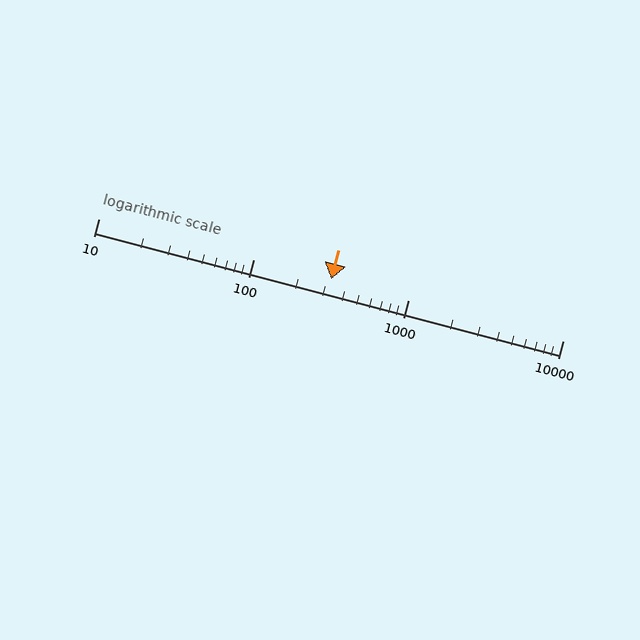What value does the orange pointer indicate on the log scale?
The pointer indicates approximately 320.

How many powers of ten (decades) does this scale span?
The scale spans 3 decades, from 10 to 10000.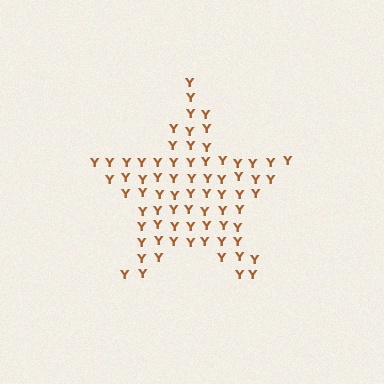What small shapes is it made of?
It is made of small letter Y's.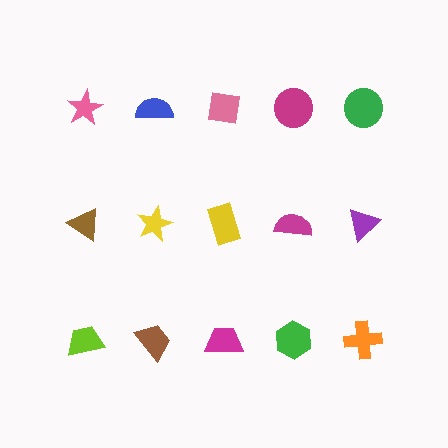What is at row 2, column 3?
A yellow rectangle.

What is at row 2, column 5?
A purple triangle.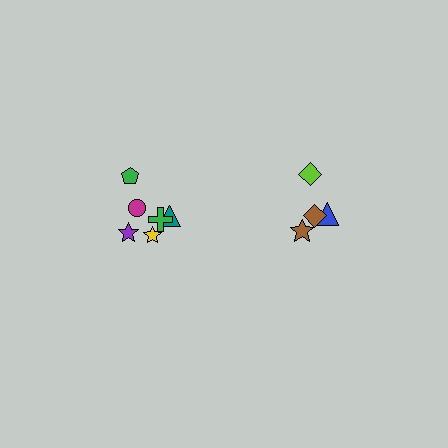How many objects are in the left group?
There are 6 objects.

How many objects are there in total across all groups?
There are 10 objects.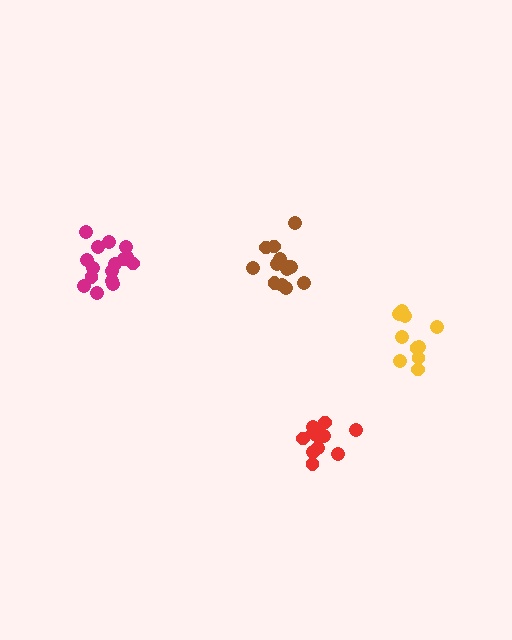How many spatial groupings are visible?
There are 4 spatial groupings.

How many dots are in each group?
Group 1: 10 dots, Group 2: 16 dots, Group 3: 14 dots, Group 4: 13 dots (53 total).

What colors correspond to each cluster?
The clusters are colored: yellow, magenta, brown, red.